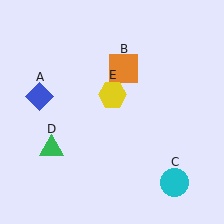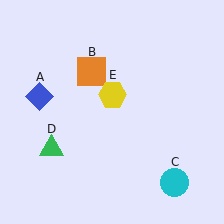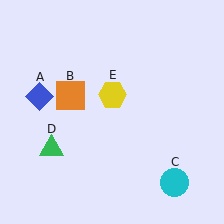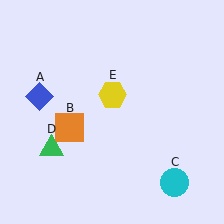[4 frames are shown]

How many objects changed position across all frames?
1 object changed position: orange square (object B).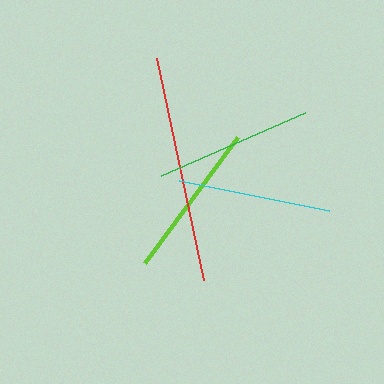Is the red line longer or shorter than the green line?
The red line is longer than the green line.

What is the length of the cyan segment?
The cyan segment is approximately 153 pixels long.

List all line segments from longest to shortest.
From longest to shortest: red, green, lime, cyan.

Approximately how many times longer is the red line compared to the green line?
The red line is approximately 1.4 times the length of the green line.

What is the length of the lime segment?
The lime segment is approximately 157 pixels long.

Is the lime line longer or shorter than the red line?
The red line is longer than the lime line.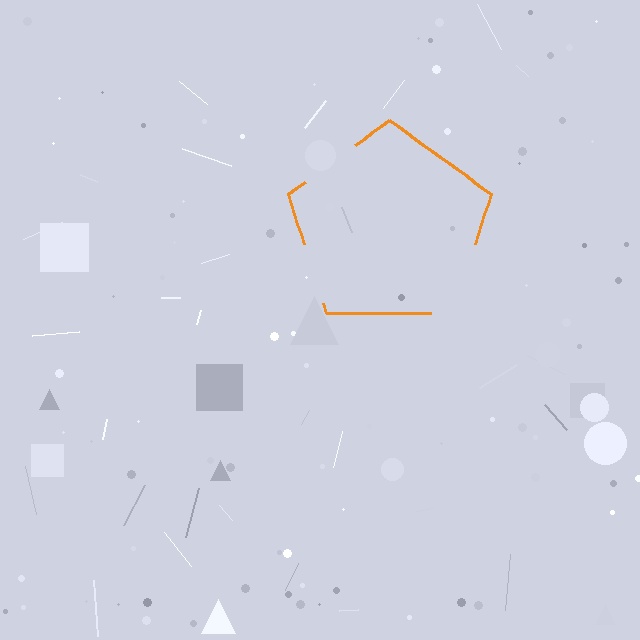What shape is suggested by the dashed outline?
The dashed outline suggests a pentagon.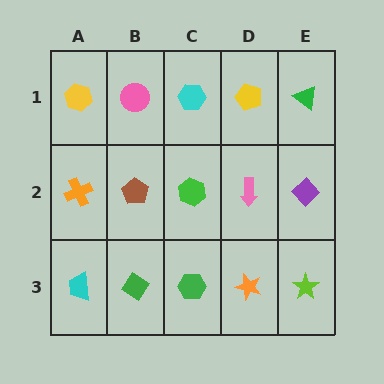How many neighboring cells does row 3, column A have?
2.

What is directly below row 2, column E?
A lime star.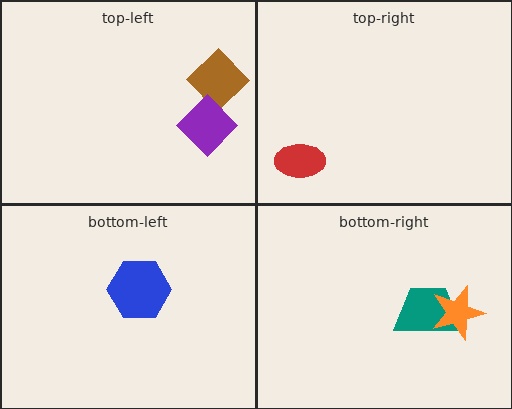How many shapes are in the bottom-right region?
2.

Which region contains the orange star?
The bottom-right region.